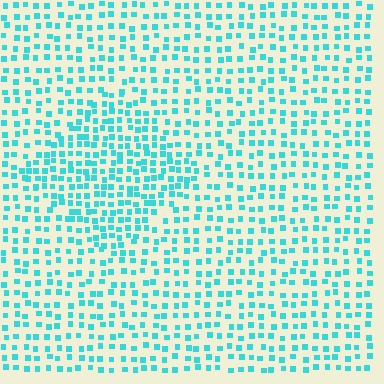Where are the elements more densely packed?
The elements are more densely packed inside the diamond boundary.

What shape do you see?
I see a diamond.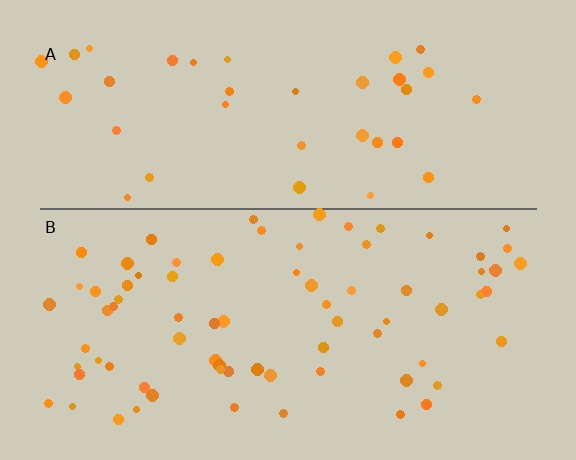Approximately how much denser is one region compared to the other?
Approximately 2.0× — region B over region A.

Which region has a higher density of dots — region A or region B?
B (the bottom).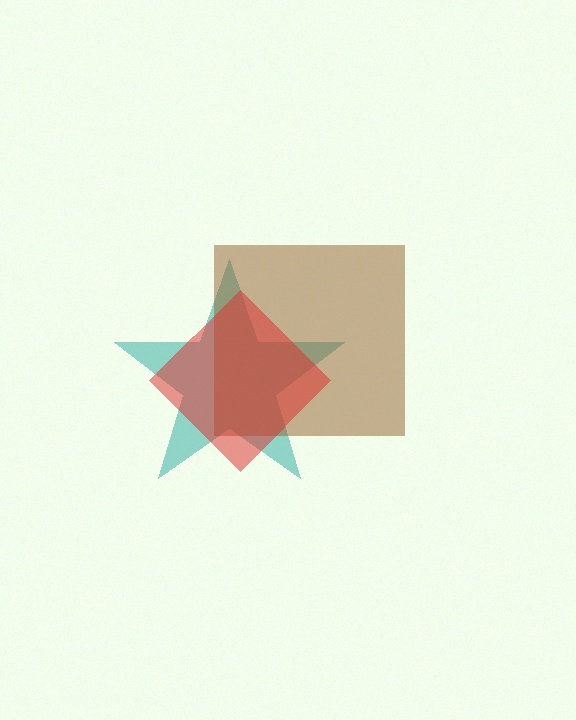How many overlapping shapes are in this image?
There are 3 overlapping shapes in the image.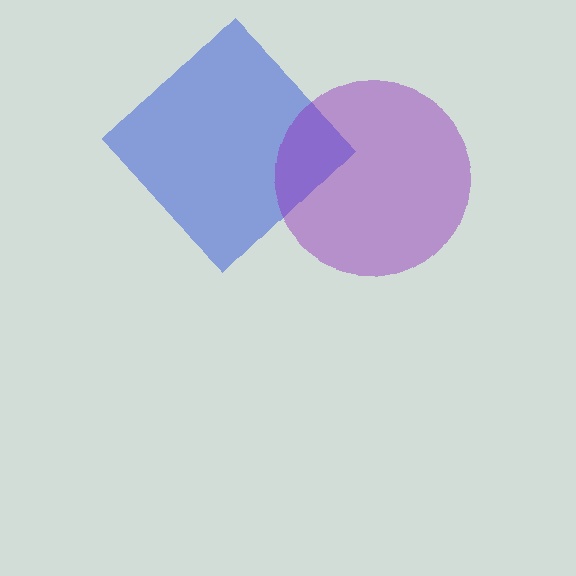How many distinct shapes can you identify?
There are 2 distinct shapes: a blue diamond, a purple circle.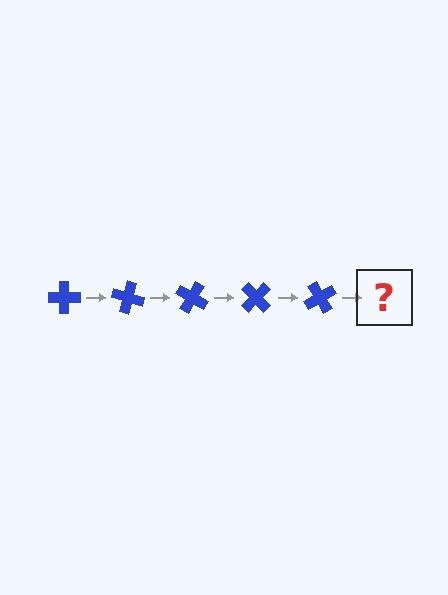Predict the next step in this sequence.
The next step is a blue cross rotated 75 degrees.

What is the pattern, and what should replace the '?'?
The pattern is that the cross rotates 15 degrees each step. The '?' should be a blue cross rotated 75 degrees.